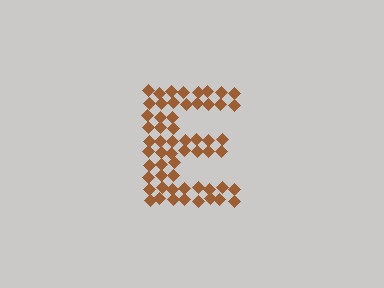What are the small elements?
The small elements are diamonds.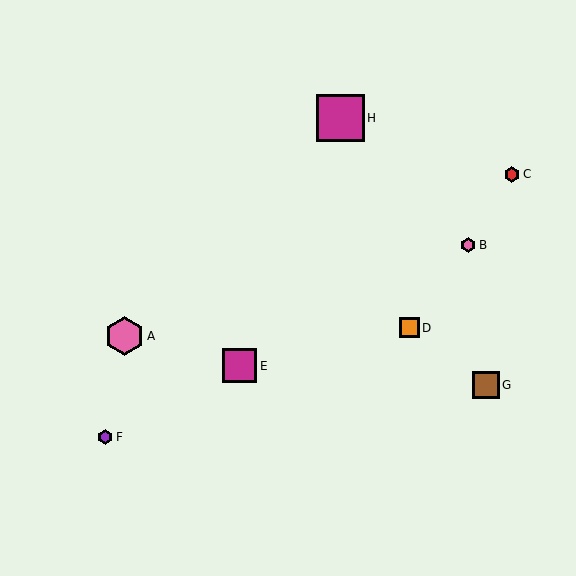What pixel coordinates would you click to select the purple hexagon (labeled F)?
Click at (105, 437) to select the purple hexagon F.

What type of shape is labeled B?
Shape B is a pink hexagon.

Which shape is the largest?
The magenta square (labeled H) is the largest.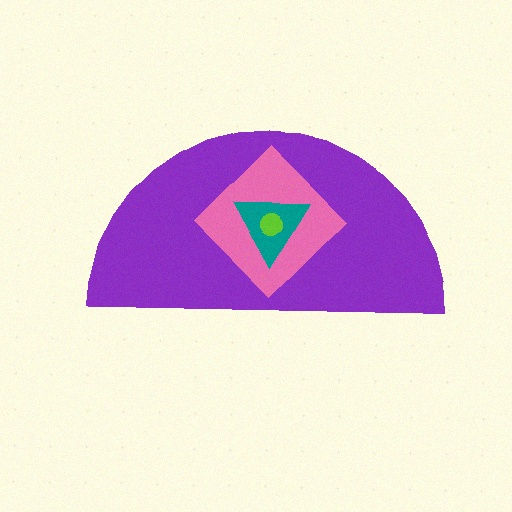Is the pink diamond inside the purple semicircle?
Yes.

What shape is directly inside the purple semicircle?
The pink diamond.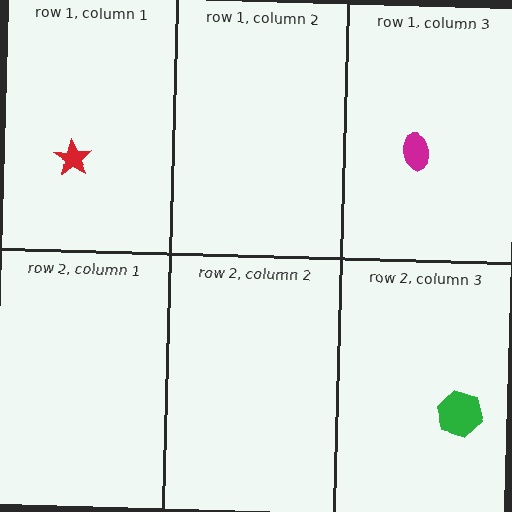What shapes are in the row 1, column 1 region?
The red star.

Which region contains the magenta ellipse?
The row 1, column 3 region.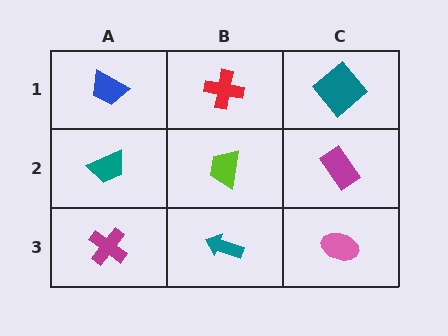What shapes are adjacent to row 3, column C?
A magenta rectangle (row 2, column C), a teal arrow (row 3, column B).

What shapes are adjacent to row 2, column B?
A red cross (row 1, column B), a teal arrow (row 3, column B), a teal trapezoid (row 2, column A), a magenta rectangle (row 2, column C).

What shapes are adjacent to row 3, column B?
A lime trapezoid (row 2, column B), a magenta cross (row 3, column A), a pink ellipse (row 3, column C).